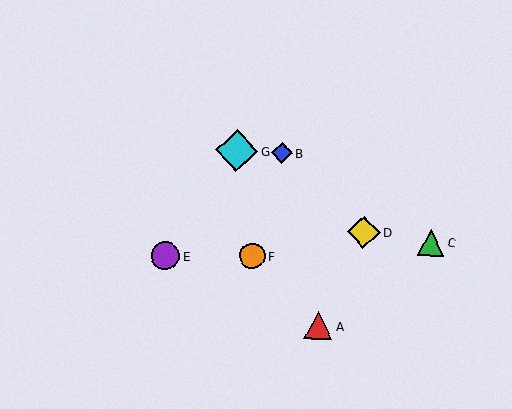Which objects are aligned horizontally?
Objects B, G are aligned horizontally.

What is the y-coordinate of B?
Object B is at y≈153.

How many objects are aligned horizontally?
2 objects (B, G) are aligned horizontally.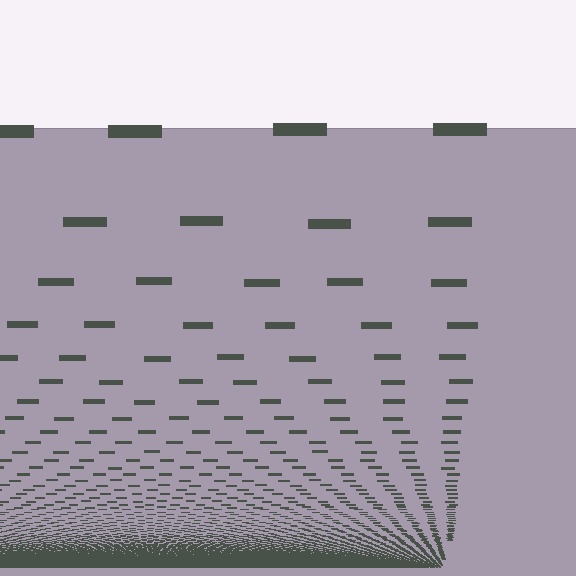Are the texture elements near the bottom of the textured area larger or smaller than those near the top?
Smaller. The gradient is inverted — elements near the bottom are smaller and denser.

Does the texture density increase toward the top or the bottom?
Density increases toward the bottom.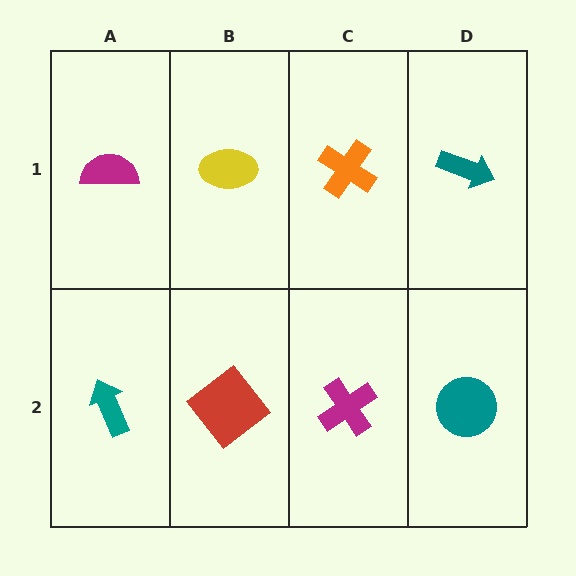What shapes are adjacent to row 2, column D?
A teal arrow (row 1, column D), a magenta cross (row 2, column C).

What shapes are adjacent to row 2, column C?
An orange cross (row 1, column C), a red diamond (row 2, column B), a teal circle (row 2, column D).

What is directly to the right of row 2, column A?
A red diamond.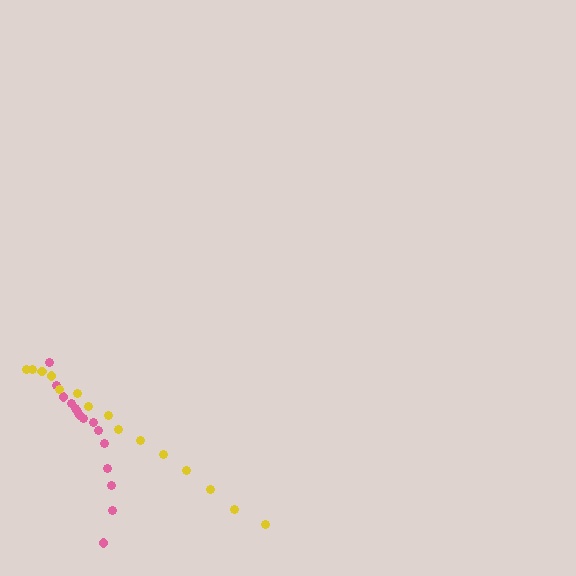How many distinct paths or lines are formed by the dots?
There are 2 distinct paths.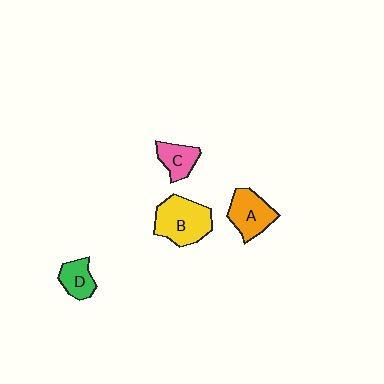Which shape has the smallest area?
Shape D (green).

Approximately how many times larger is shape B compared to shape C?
Approximately 1.9 times.